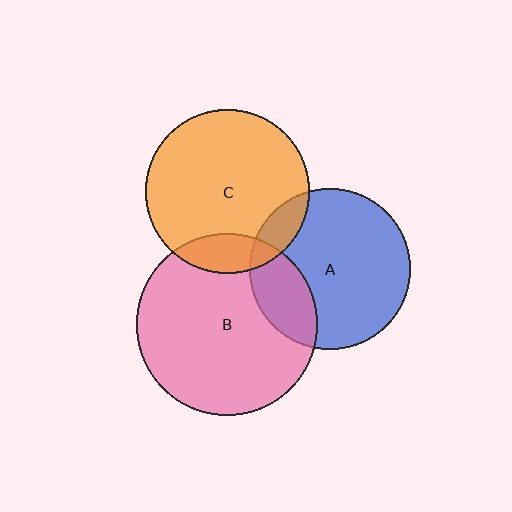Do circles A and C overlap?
Yes.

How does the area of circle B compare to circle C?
Approximately 1.2 times.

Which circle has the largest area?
Circle B (pink).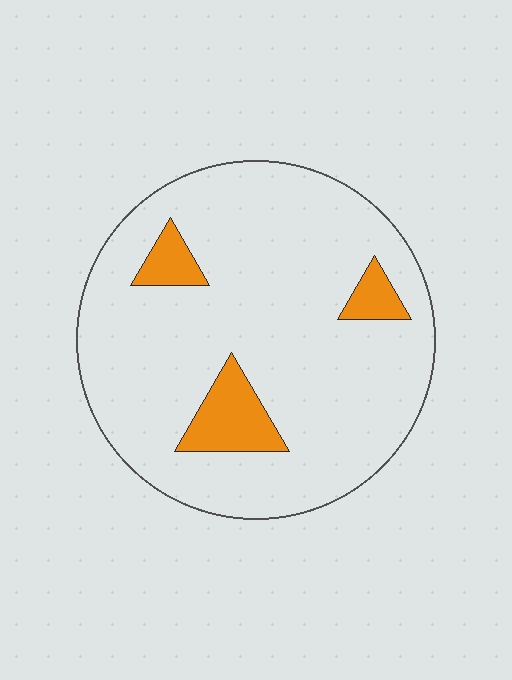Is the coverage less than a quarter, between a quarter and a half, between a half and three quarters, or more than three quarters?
Less than a quarter.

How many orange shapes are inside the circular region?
3.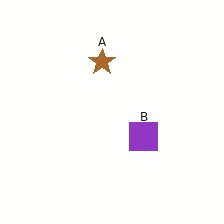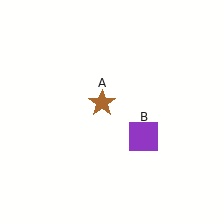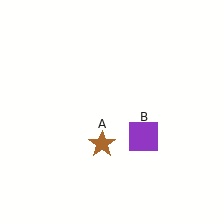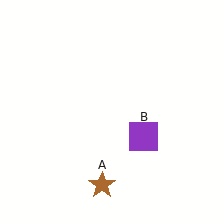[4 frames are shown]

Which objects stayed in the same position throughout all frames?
Purple square (object B) remained stationary.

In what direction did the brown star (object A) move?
The brown star (object A) moved down.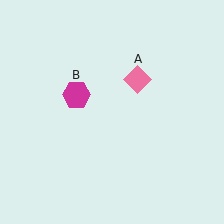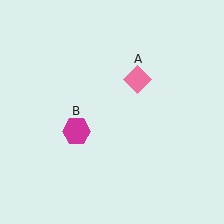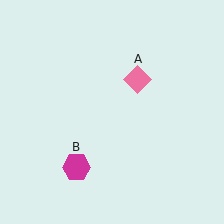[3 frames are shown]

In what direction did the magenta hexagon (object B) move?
The magenta hexagon (object B) moved down.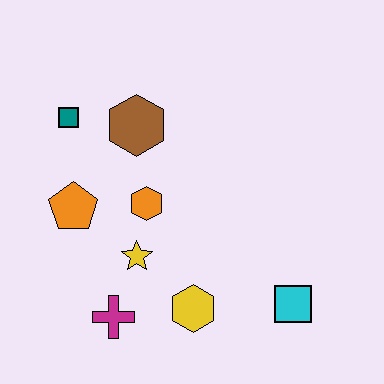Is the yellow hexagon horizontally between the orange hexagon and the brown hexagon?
No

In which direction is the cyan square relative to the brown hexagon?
The cyan square is below the brown hexagon.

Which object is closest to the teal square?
The brown hexagon is closest to the teal square.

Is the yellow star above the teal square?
No